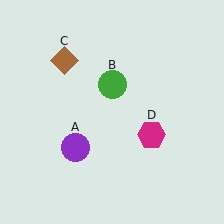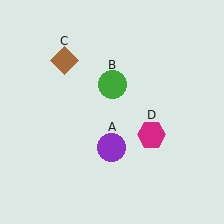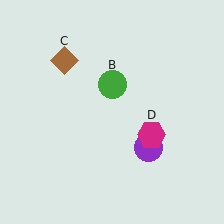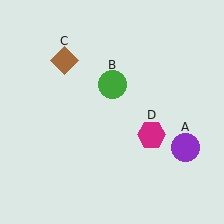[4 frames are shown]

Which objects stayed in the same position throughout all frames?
Green circle (object B) and brown diamond (object C) and magenta hexagon (object D) remained stationary.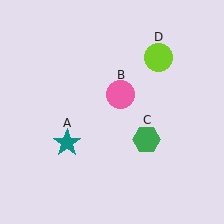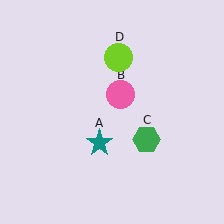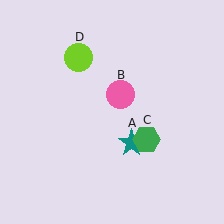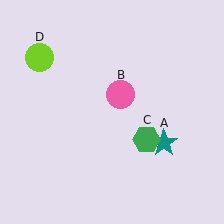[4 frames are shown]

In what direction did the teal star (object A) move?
The teal star (object A) moved right.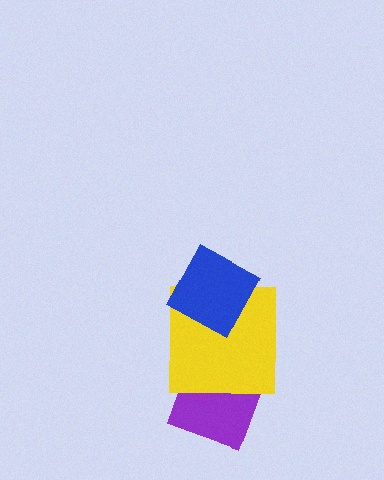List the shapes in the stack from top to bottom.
From top to bottom: the blue diamond, the yellow square, the purple diamond.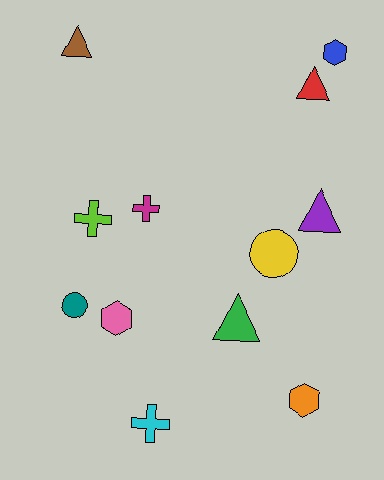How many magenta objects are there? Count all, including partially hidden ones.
There is 1 magenta object.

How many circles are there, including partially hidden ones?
There are 2 circles.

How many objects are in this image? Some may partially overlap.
There are 12 objects.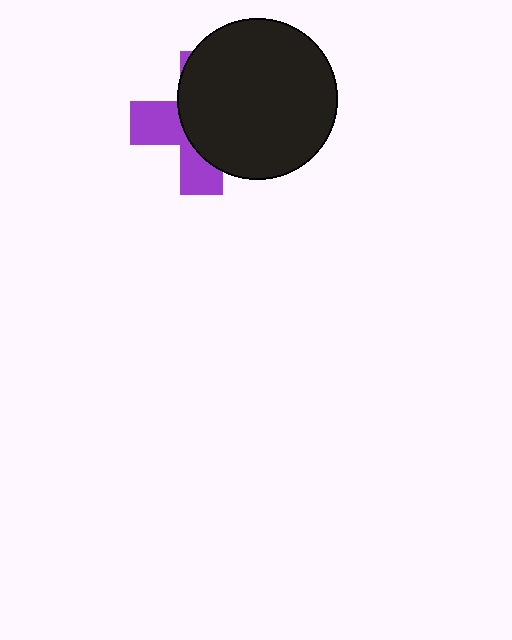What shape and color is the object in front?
The object in front is a black circle.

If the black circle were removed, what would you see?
You would see the complete purple cross.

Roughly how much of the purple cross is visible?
A small part of it is visible (roughly 39%).